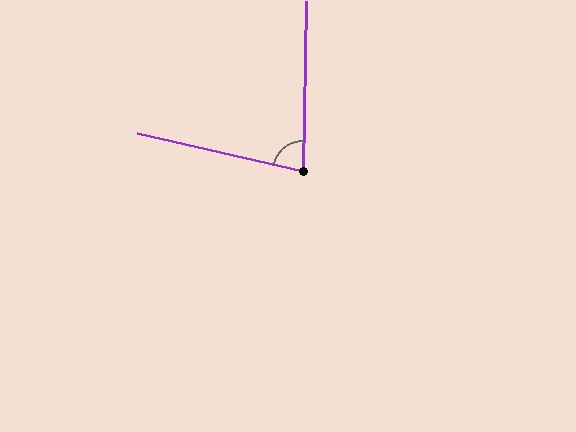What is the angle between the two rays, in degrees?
Approximately 78 degrees.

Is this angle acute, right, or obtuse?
It is acute.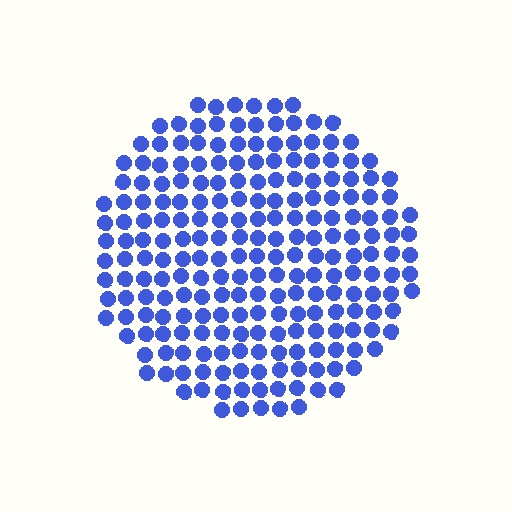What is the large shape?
The large shape is a circle.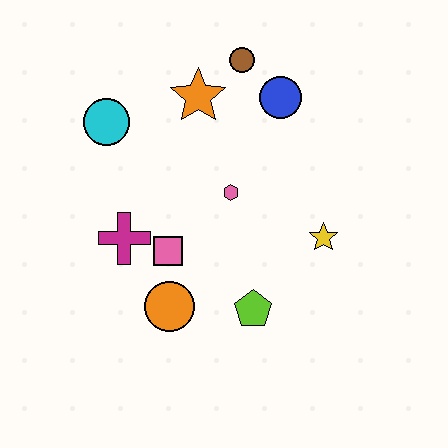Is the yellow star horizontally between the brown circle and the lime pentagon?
No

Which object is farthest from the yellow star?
The cyan circle is farthest from the yellow star.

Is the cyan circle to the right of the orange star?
No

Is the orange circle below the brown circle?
Yes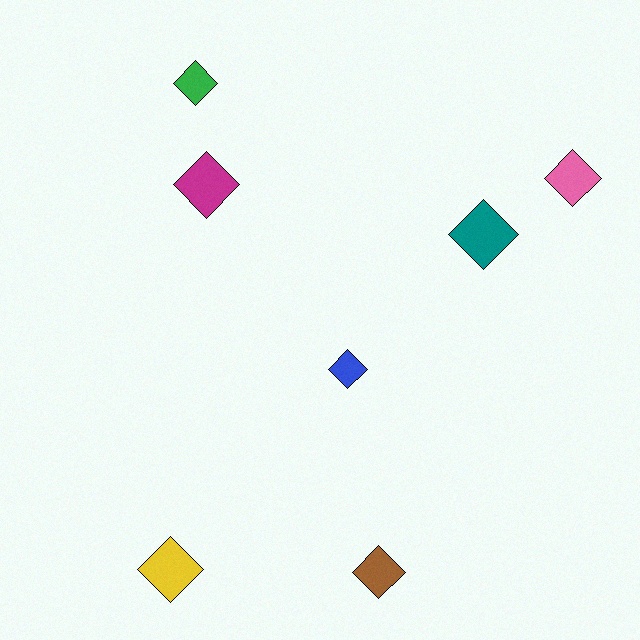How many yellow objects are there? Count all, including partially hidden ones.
There is 1 yellow object.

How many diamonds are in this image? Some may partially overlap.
There are 7 diamonds.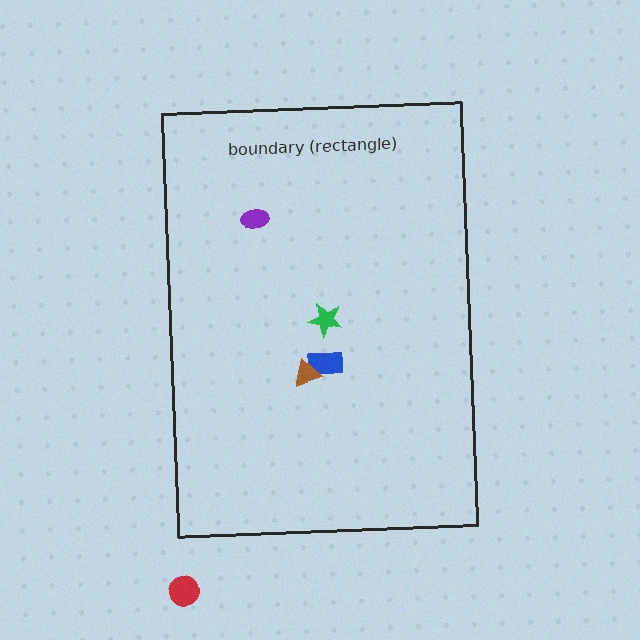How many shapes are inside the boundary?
4 inside, 1 outside.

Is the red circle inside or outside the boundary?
Outside.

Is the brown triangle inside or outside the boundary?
Inside.